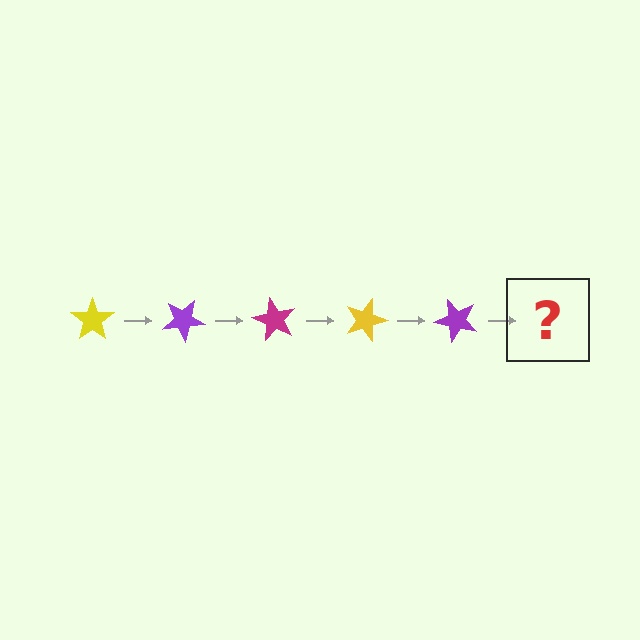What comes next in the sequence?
The next element should be a magenta star, rotated 150 degrees from the start.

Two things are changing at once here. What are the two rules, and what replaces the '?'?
The two rules are that it rotates 30 degrees each step and the color cycles through yellow, purple, and magenta. The '?' should be a magenta star, rotated 150 degrees from the start.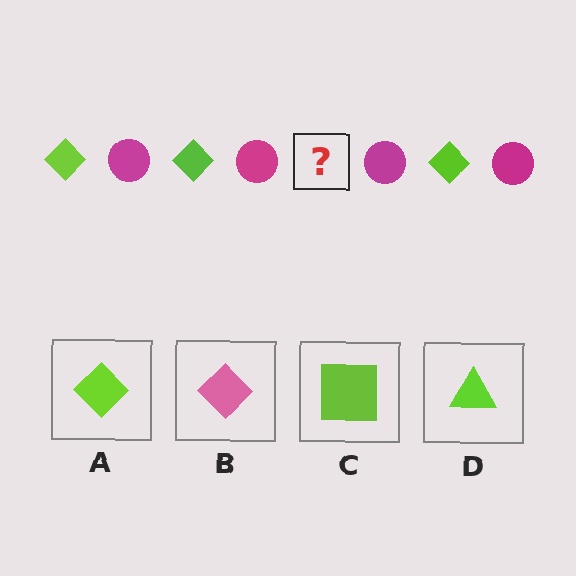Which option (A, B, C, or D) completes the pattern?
A.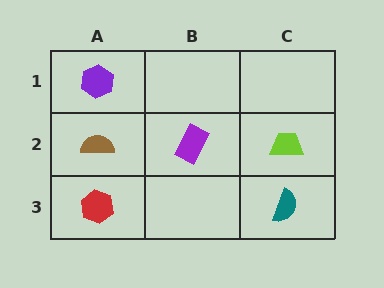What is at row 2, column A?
A brown semicircle.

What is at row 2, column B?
A purple rectangle.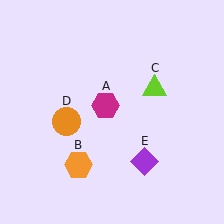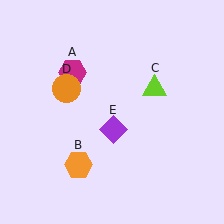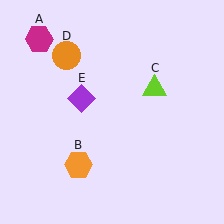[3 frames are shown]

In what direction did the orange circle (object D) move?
The orange circle (object D) moved up.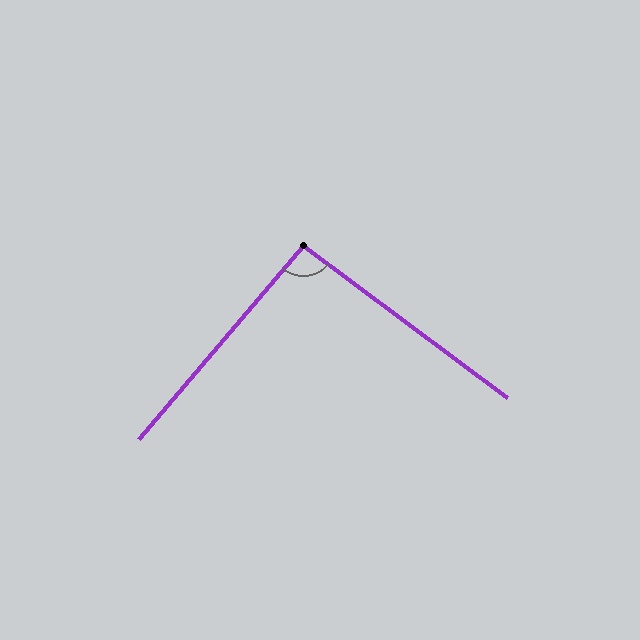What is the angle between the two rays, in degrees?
Approximately 93 degrees.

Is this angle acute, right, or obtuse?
It is approximately a right angle.